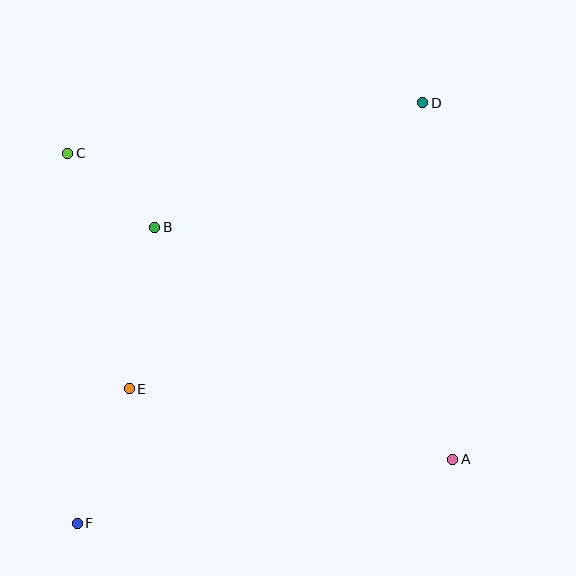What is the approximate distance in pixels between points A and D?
The distance between A and D is approximately 358 pixels.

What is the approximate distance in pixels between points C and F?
The distance between C and F is approximately 370 pixels.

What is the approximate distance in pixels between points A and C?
The distance between A and C is approximately 492 pixels.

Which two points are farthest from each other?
Points D and F are farthest from each other.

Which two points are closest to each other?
Points B and C are closest to each other.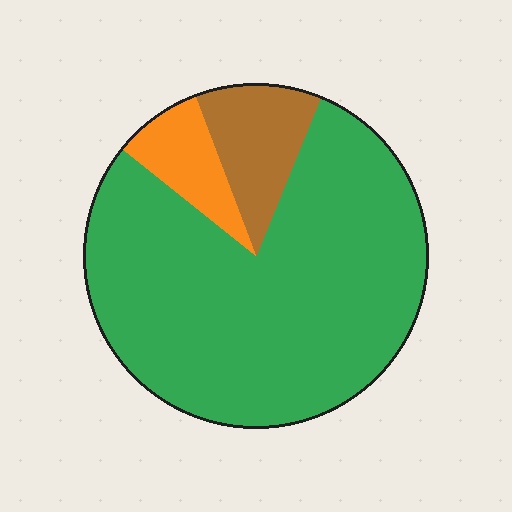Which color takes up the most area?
Green, at roughly 80%.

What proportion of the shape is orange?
Orange covers roughly 10% of the shape.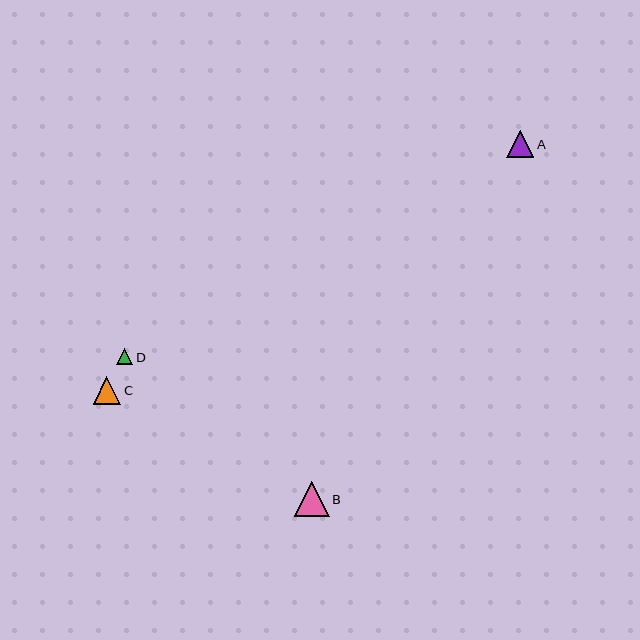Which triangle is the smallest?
Triangle D is the smallest with a size of approximately 16 pixels.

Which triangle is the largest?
Triangle B is the largest with a size of approximately 35 pixels.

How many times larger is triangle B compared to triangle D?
Triangle B is approximately 2.2 times the size of triangle D.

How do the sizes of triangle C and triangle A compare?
Triangle C and triangle A are approximately the same size.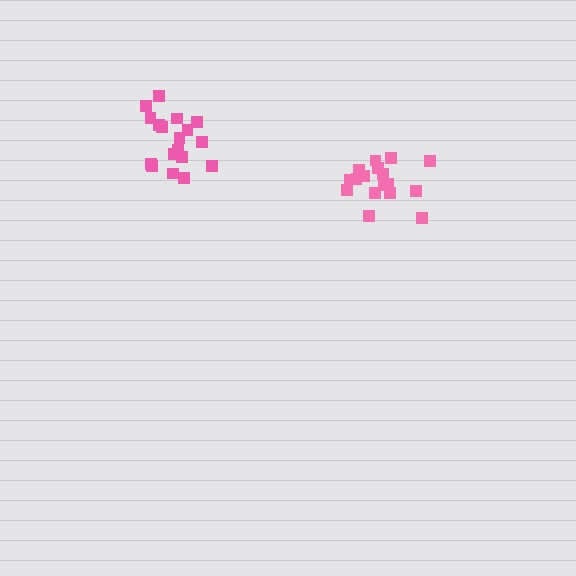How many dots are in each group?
Group 1: 17 dots, Group 2: 18 dots (35 total).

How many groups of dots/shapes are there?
There are 2 groups.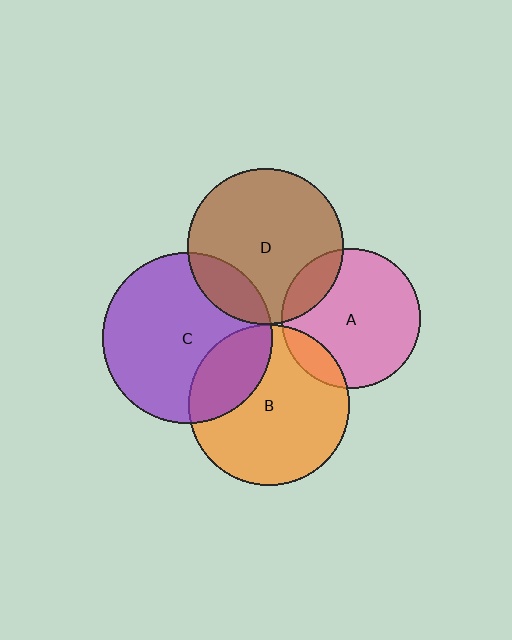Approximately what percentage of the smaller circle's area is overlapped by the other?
Approximately 10%.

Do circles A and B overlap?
Yes.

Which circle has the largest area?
Circle C (purple).